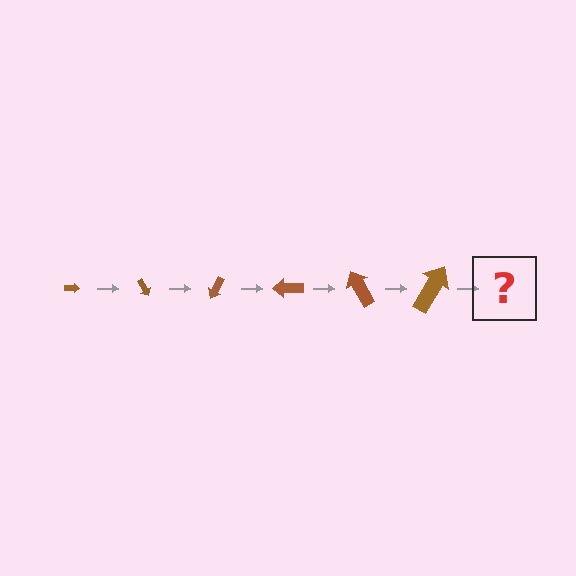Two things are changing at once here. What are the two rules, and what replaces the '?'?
The two rules are that the arrow grows larger each step and it rotates 60 degrees each step. The '?' should be an arrow, larger than the previous one and rotated 360 degrees from the start.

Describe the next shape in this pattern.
It should be an arrow, larger than the previous one and rotated 360 degrees from the start.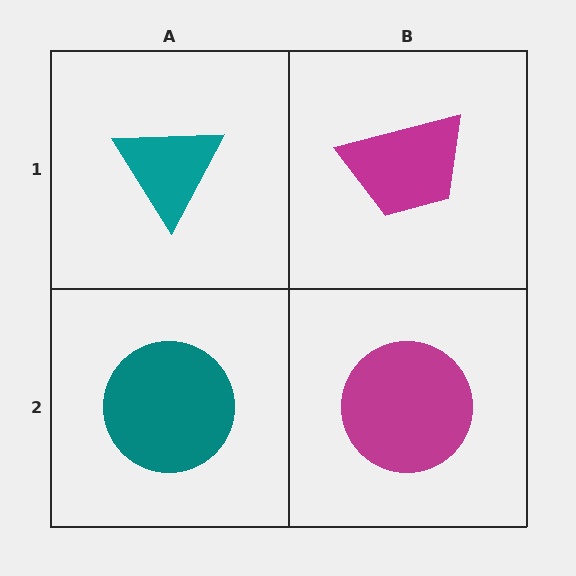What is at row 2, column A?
A teal circle.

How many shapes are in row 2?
2 shapes.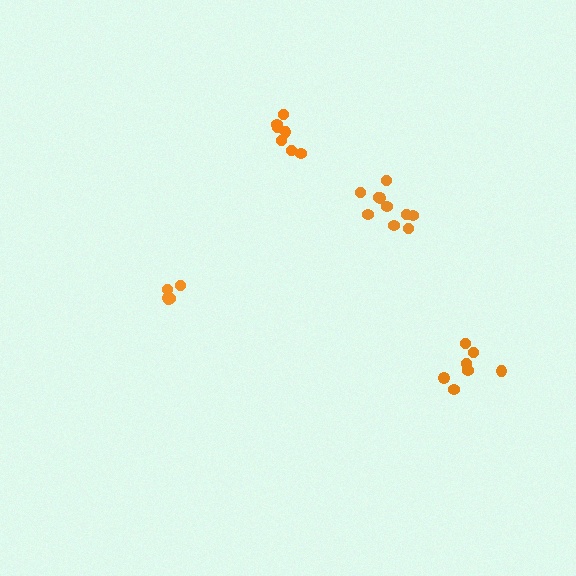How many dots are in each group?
Group 1: 5 dots, Group 2: 8 dots, Group 3: 7 dots, Group 4: 10 dots (30 total).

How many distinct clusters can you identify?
There are 4 distinct clusters.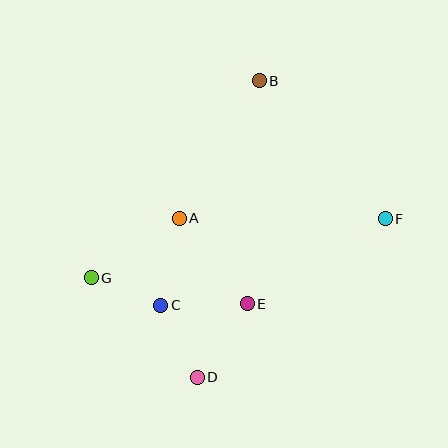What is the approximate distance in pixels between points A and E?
The distance between A and E is approximately 109 pixels.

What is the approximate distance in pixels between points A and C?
The distance between A and C is approximately 89 pixels.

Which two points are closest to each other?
Points C and G are closest to each other.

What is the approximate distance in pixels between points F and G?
The distance between F and G is approximately 300 pixels.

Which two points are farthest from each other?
Points B and D are farthest from each other.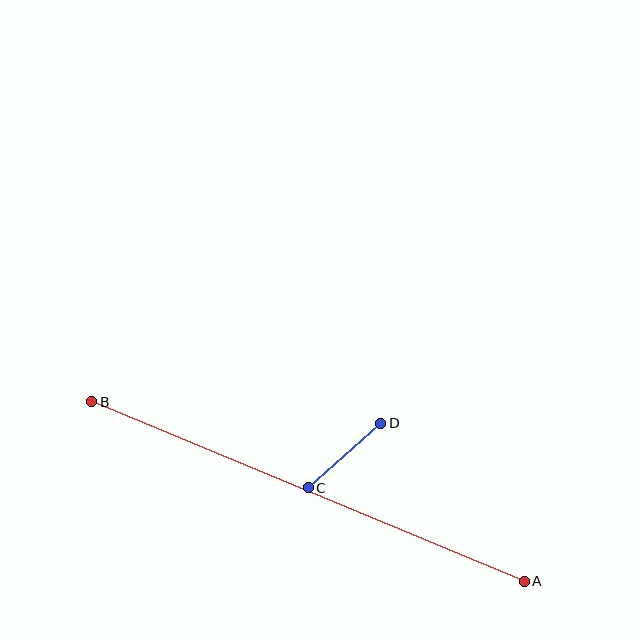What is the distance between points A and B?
The distance is approximately 468 pixels.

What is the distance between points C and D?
The distance is approximately 97 pixels.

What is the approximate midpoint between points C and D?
The midpoint is at approximately (345, 456) pixels.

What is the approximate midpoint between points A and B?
The midpoint is at approximately (308, 492) pixels.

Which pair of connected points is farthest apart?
Points A and B are farthest apart.